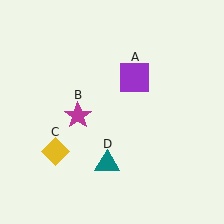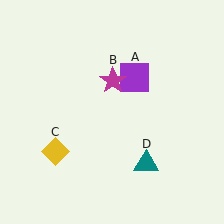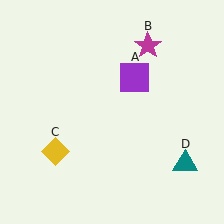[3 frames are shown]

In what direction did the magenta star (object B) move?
The magenta star (object B) moved up and to the right.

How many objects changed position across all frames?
2 objects changed position: magenta star (object B), teal triangle (object D).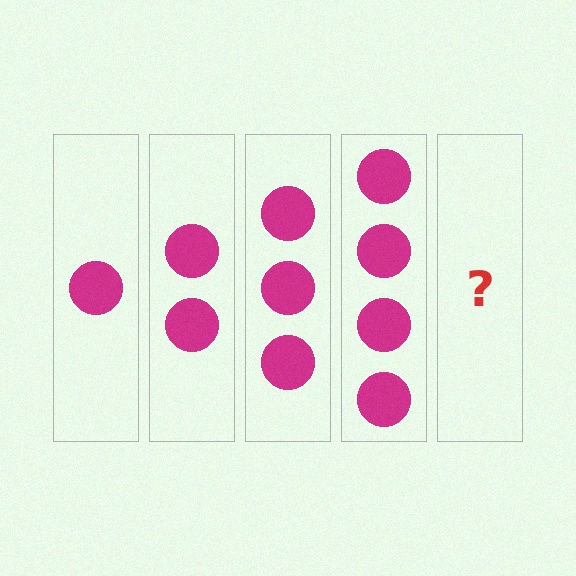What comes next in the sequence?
The next element should be 5 circles.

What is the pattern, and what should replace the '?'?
The pattern is that each step adds one more circle. The '?' should be 5 circles.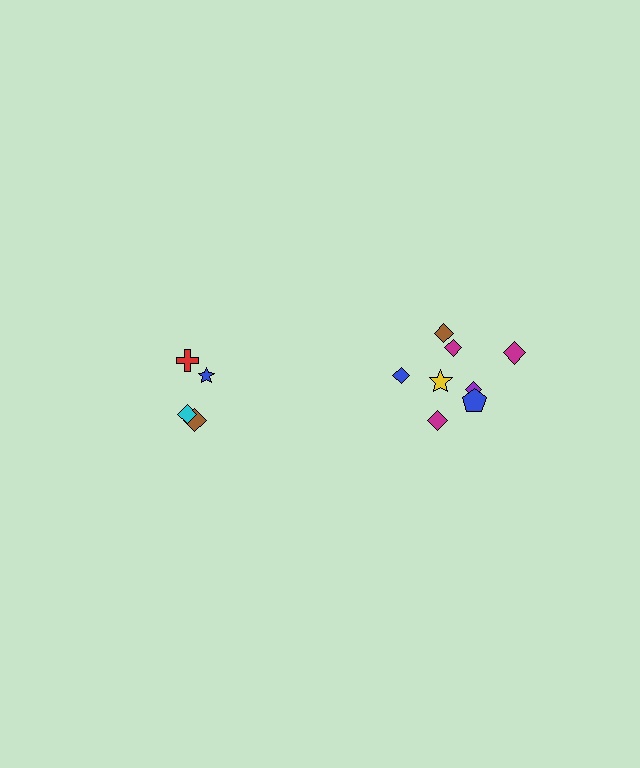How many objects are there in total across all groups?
There are 12 objects.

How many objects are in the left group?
There are 4 objects.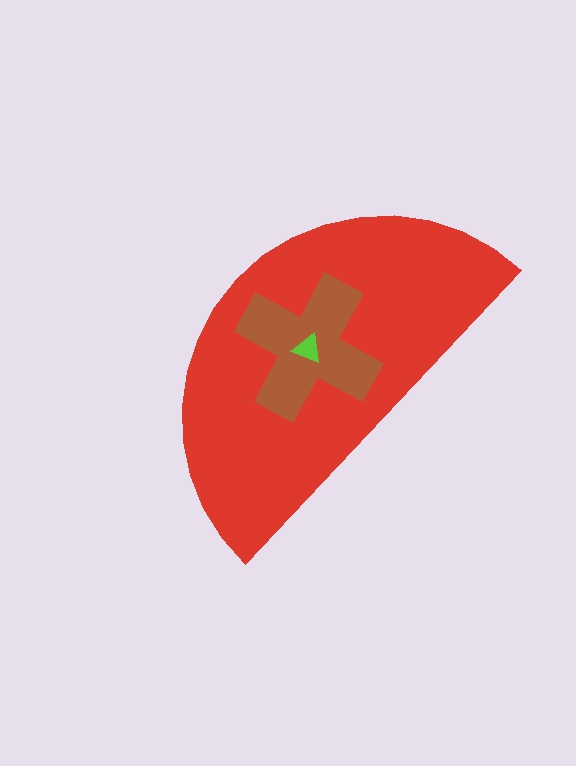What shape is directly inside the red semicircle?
The brown cross.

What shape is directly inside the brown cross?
The lime triangle.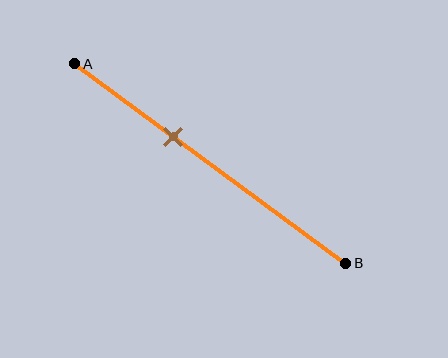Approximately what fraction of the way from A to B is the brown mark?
The brown mark is approximately 35% of the way from A to B.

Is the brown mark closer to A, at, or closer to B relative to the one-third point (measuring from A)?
The brown mark is closer to point B than the one-third point of segment AB.